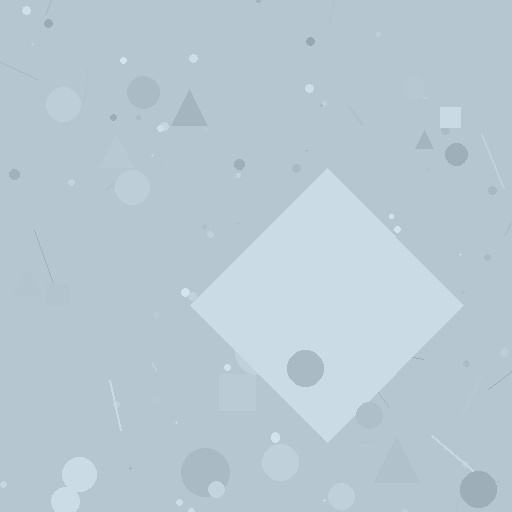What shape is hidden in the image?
A diamond is hidden in the image.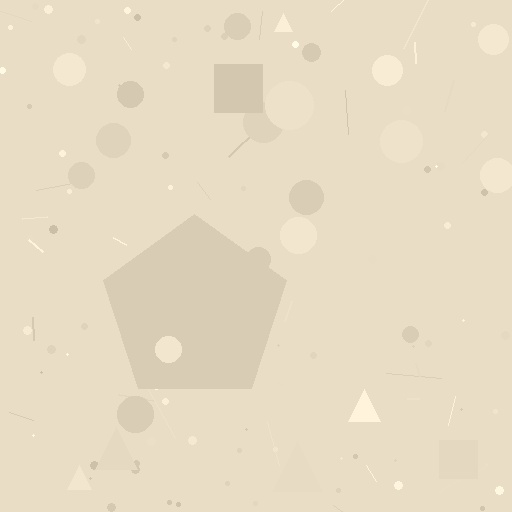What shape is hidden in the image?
A pentagon is hidden in the image.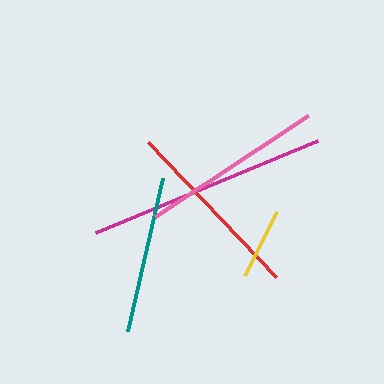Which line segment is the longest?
The magenta line is the longest at approximately 240 pixels.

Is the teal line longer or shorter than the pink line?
The pink line is longer than the teal line.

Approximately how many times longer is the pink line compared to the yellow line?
The pink line is approximately 2.6 times the length of the yellow line.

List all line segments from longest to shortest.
From longest to shortest: magenta, red, pink, teal, yellow.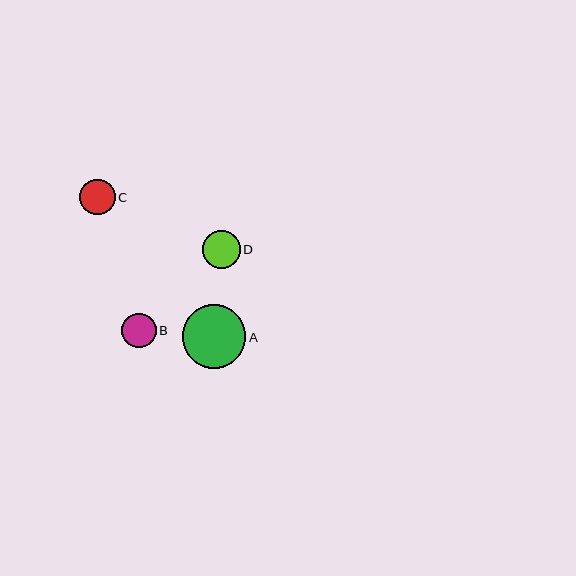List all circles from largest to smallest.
From largest to smallest: A, D, C, B.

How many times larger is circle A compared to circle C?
Circle A is approximately 1.8 times the size of circle C.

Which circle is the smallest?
Circle B is the smallest with a size of approximately 34 pixels.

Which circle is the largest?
Circle A is the largest with a size of approximately 64 pixels.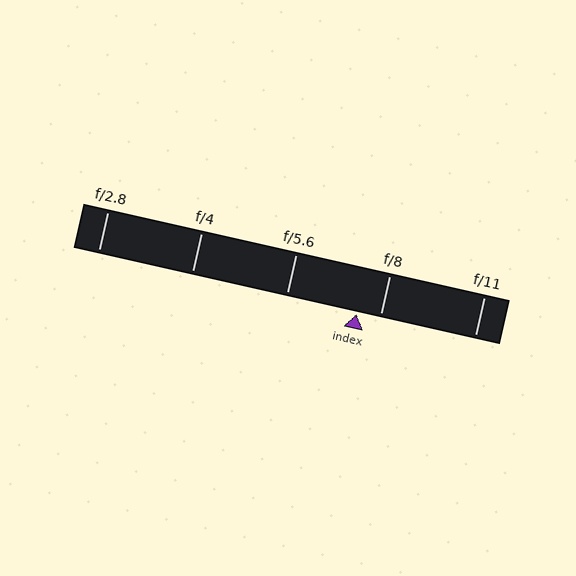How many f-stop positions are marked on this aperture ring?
There are 5 f-stop positions marked.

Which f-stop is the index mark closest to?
The index mark is closest to f/8.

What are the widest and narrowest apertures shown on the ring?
The widest aperture shown is f/2.8 and the narrowest is f/11.